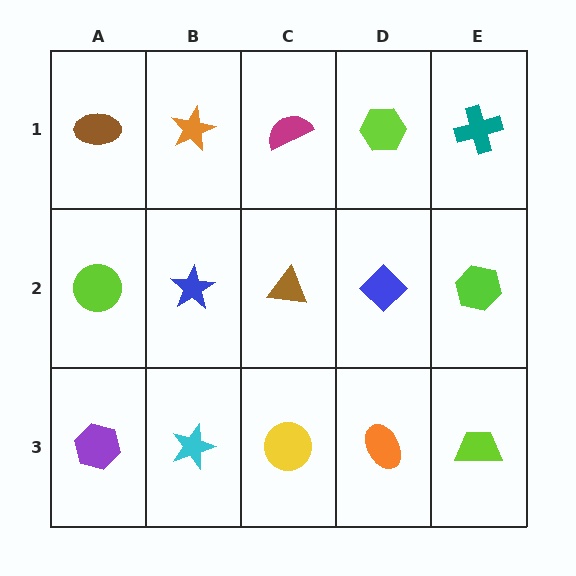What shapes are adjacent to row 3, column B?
A blue star (row 2, column B), a purple hexagon (row 3, column A), a yellow circle (row 3, column C).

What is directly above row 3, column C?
A brown triangle.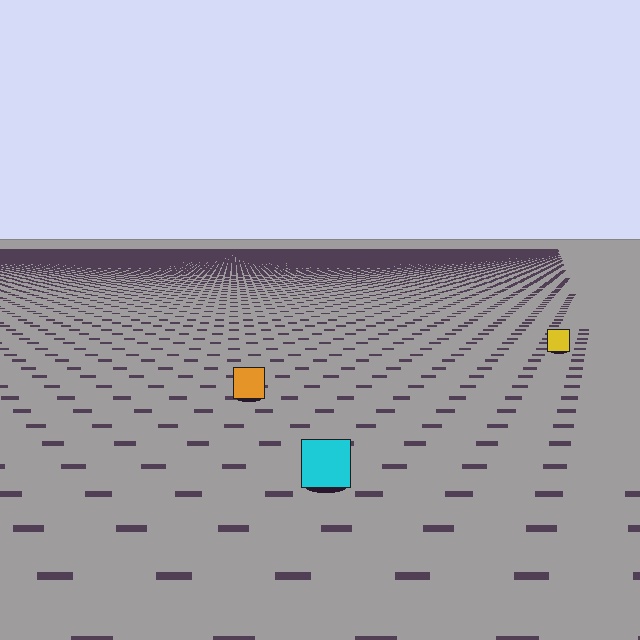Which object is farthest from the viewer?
The yellow square is farthest from the viewer. It appears smaller and the ground texture around it is denser.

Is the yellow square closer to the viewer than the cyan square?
No. The cyan square is closer — you can tell from the texture gradient: the ground texture is coarser near it.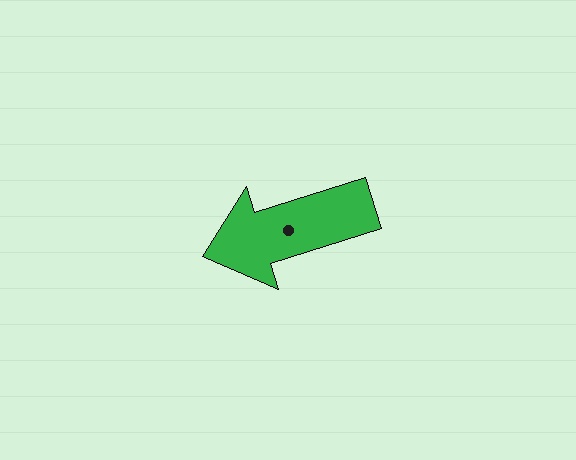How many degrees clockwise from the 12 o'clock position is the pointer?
Approximately 253 degrees.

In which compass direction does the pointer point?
West.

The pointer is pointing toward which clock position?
Roughly 8 o'clock.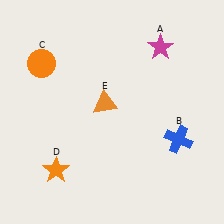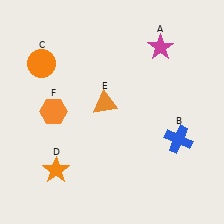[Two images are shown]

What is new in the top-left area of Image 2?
An orange hexagon (F) was added in the top-left area of Image 2.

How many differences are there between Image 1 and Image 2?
There is 1 difference between the two images.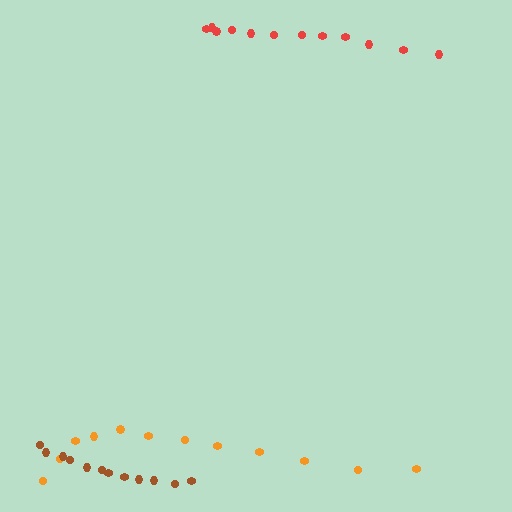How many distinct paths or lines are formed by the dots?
There are 3 distinct paths.